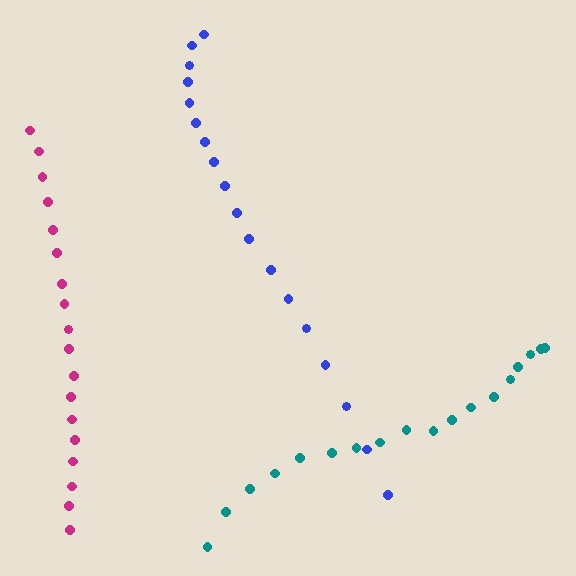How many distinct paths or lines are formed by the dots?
There are 3 distinct paths.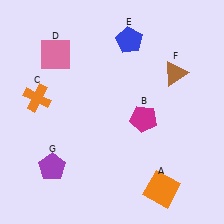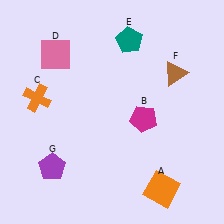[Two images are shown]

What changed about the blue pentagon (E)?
In Image 1, E is blue. In Image 2, it changed to teal.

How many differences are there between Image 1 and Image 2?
There is 1 difference between the two images.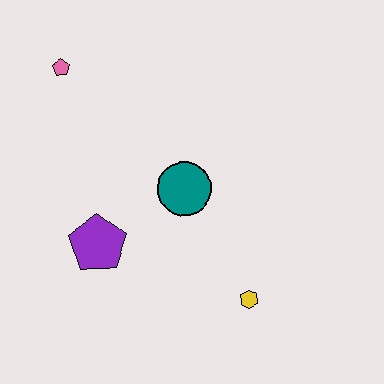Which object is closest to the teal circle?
The purple pentagon is closest to the teal circle.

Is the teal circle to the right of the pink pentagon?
Yes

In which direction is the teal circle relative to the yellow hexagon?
The teal circle is above the yellow hexagon.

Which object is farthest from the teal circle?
The pink pentagon is farthest from the teal circle.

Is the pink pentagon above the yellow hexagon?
Yes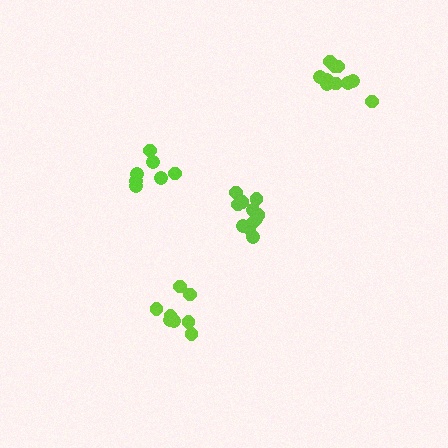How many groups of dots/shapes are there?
There are 4 groups.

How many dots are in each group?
Group 1: 11 dots, Group 2: 7 dots, Group 3: 8 dots, Group 4: 10 dots (36 total).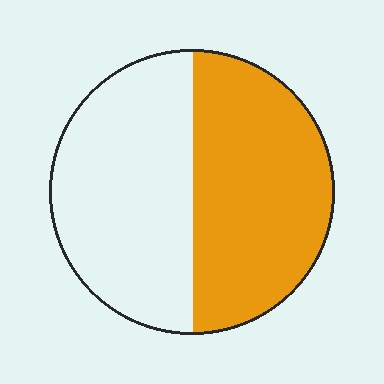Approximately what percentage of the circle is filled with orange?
Approximately 50%.